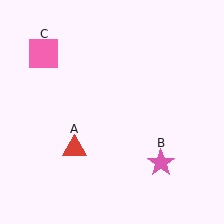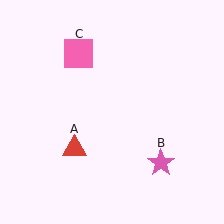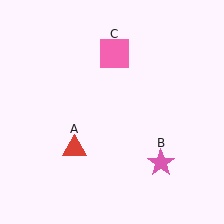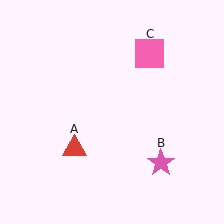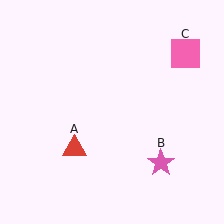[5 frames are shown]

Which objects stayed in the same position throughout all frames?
Red triangle (object A) and pink star (object B) remained stationary.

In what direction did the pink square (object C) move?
The pink square (object C) moved right.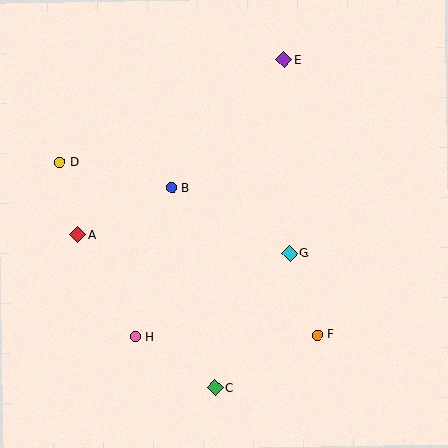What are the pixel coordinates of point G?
Point G is at (290, 253).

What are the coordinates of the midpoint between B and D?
The midpoint between B and D is at (116, 175).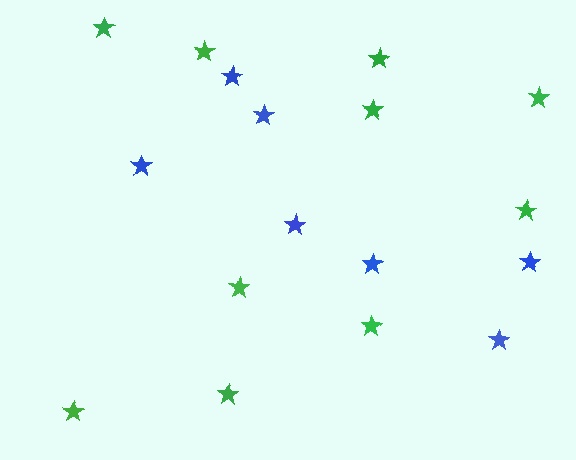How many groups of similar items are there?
There are 2 groups: one group of blue stars (7) and one group of green stars (10).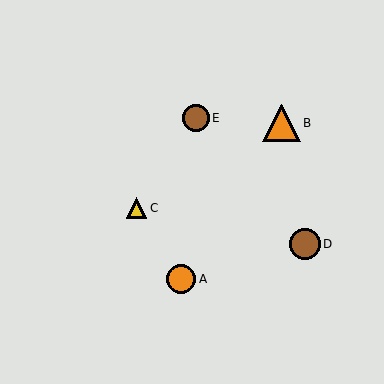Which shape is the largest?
The orange triangle (labeled B) is the largest.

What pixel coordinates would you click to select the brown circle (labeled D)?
Click at (305, 244) to select the brown circle D.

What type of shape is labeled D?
Shape D is a brown circle.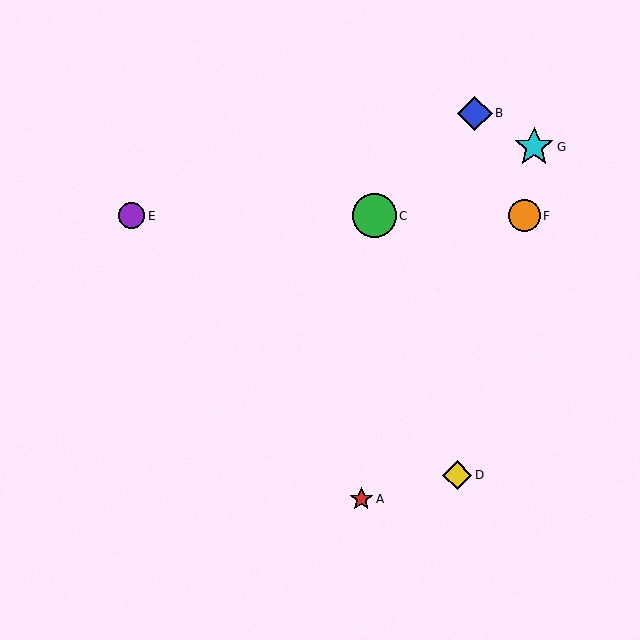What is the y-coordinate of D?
Object D is at y≈475.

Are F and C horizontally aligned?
Yes, both are at y≈216.